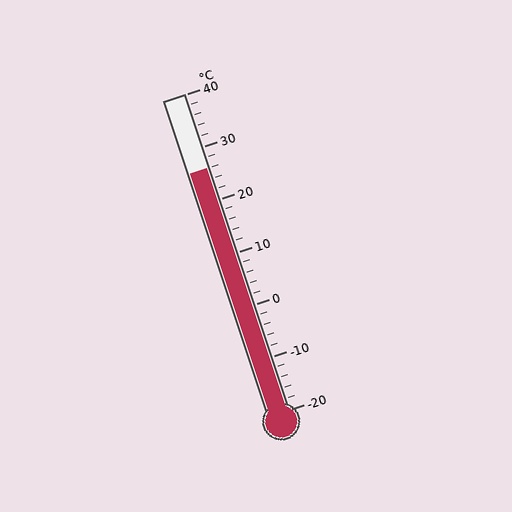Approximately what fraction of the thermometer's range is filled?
The thermometer is filled to approximately 75% of its range.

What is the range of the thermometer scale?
The thermometer scale ranges from -20°C to 40°C.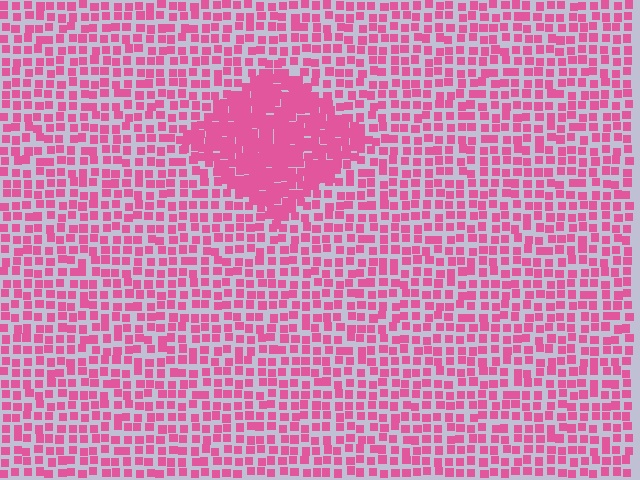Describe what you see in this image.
The image contains small pink elements arranged at two different densities. A diamond-shaped region is visible where the elements are more densely packed than the surrounding area.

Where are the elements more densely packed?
The elements are more densely packed inside the diamond boundary.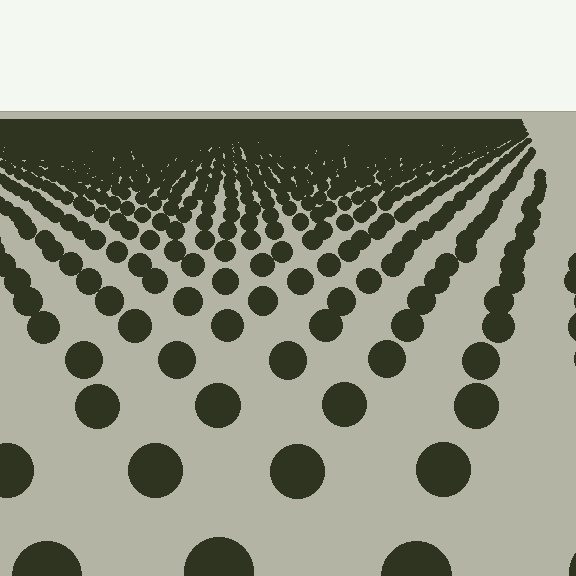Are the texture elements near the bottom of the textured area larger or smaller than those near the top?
Larger. Near the bottom, elements are closer to the viewer and appear at a bigger on-screen size.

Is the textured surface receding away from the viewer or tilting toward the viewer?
The surface is receding away from the viewer. Texture elements get smaller and denser toward the top.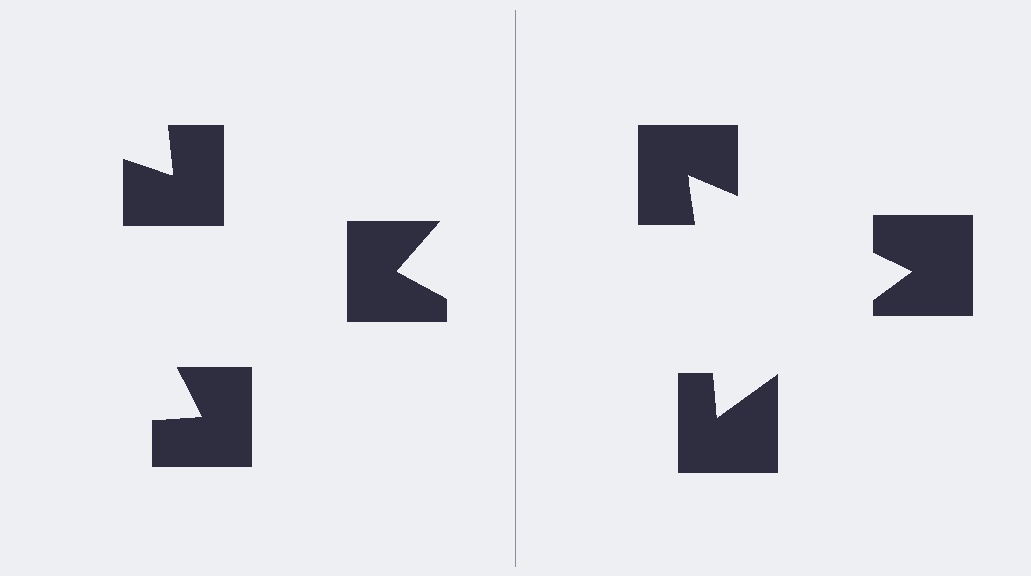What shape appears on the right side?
An illusory triangle.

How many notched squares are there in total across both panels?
6 — 3 on each side.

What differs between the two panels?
The notched squares are positioned identically on both sides; only the wedge orientations differ. On the right they align to a triangle; on the left they are misaligned.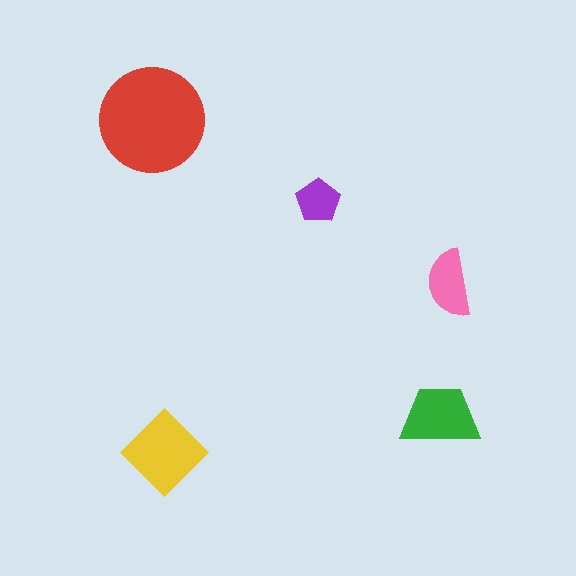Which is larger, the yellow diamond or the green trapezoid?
The yellow diamond.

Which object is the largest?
The red circle.